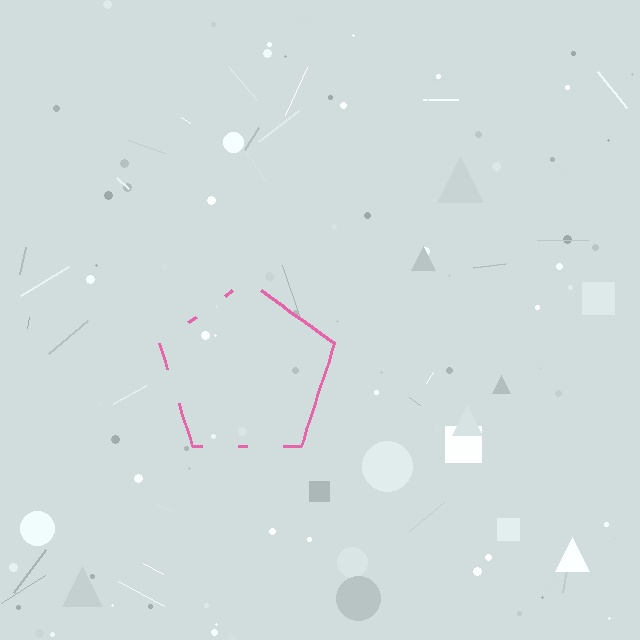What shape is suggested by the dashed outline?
The dashed outline suggests a pentagon.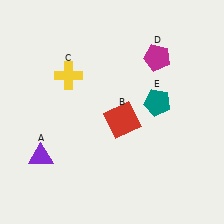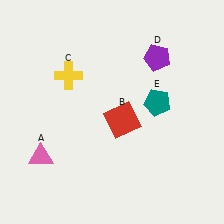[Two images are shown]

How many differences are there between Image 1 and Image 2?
There are 2 differences between the two images.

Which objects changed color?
A changed from purple to pink. D changed from magenta to purple.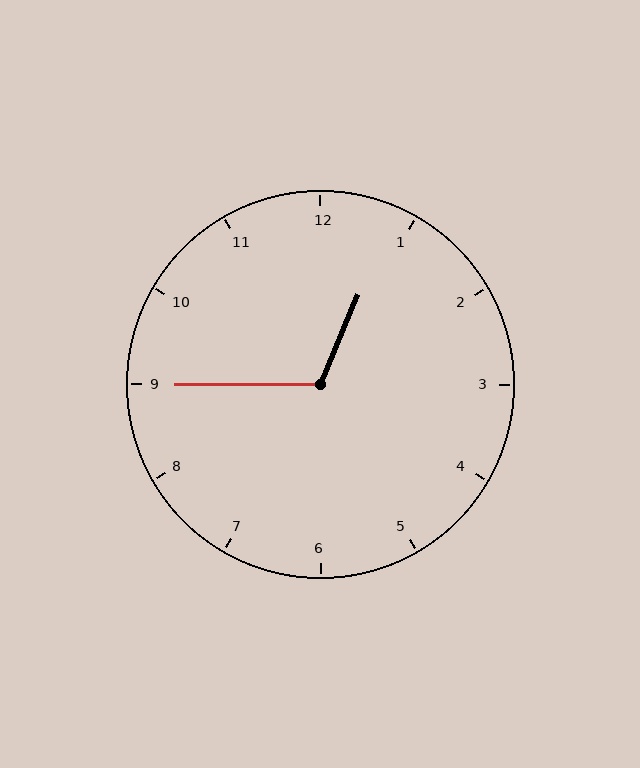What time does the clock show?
12:45.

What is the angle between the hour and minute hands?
Approximately 112 degrees.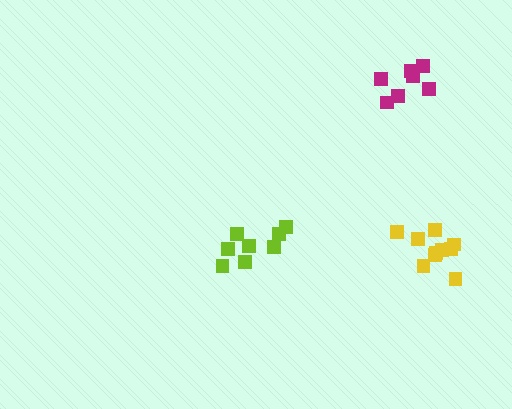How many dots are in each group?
Group 1: 8 dots, Group 2: 7 dots, Group 3: 10 dots (25 total).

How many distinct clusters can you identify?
There are 3 distinct clusters.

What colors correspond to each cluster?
The clusters are colored: lime, magenta, yellow.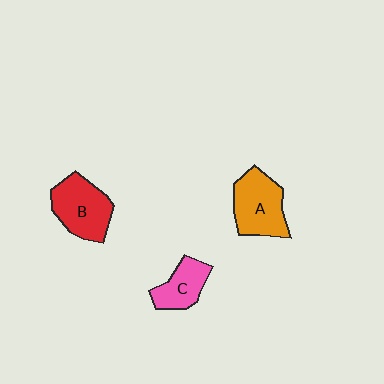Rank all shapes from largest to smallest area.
From largest to smallest: A (orange), B (red), C (pink).